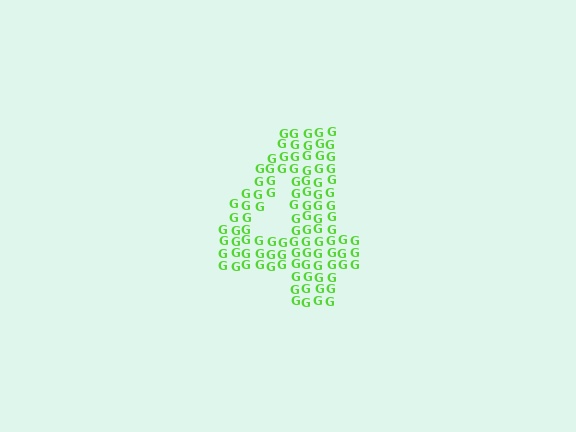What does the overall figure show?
The overall figure shows the digit 4.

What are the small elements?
The small elements are letter G's.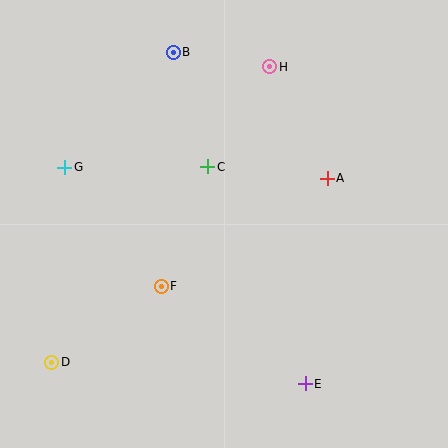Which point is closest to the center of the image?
Point C at (208, 167) is closest to the center.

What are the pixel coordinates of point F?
Point F is at (161, 286).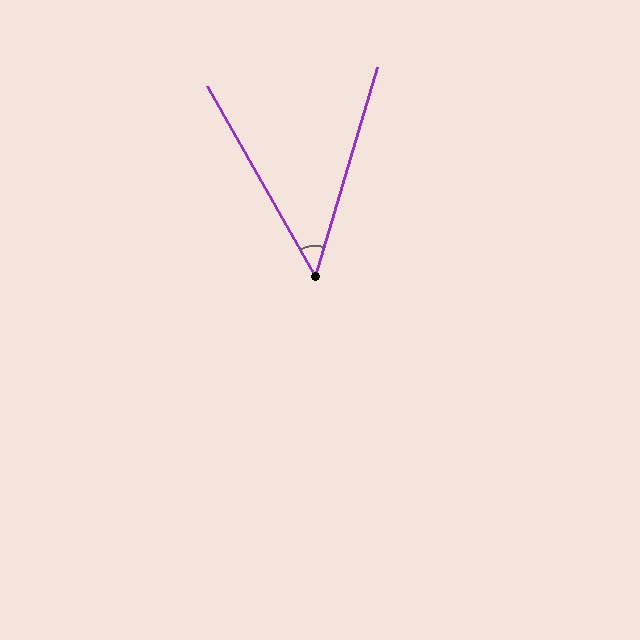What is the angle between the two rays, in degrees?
Approximately 46 degrees.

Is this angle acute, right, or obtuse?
It is acute.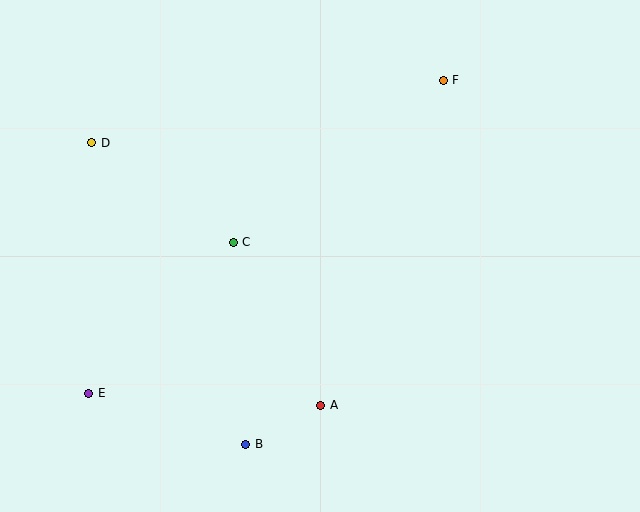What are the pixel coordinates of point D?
Point D is at (92, 143).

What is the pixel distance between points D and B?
The distance between D and B is 338 pixels.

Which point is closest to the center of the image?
Point C at (233, 242) is closest to the center.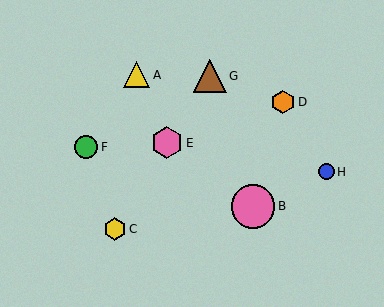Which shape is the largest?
The pink circle (labeled B) is the largest.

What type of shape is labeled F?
Shape F is a green circle.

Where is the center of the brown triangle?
The center of the brown triangle is at (210, 76).